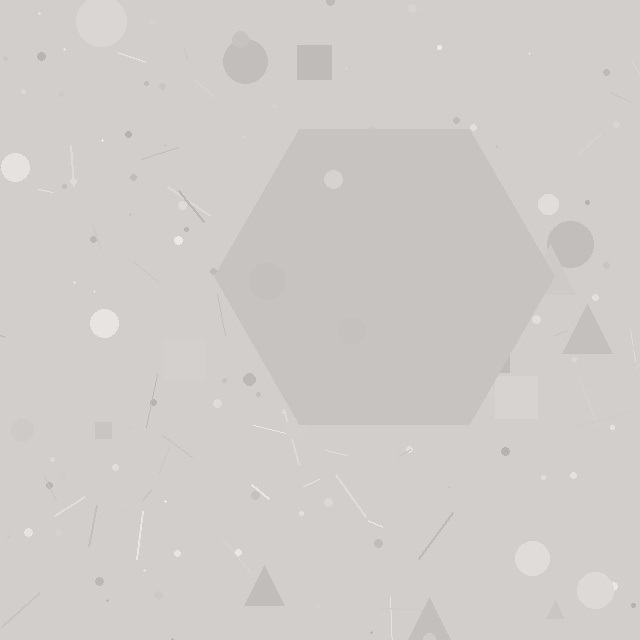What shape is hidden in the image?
A hexagon is hidden in the image.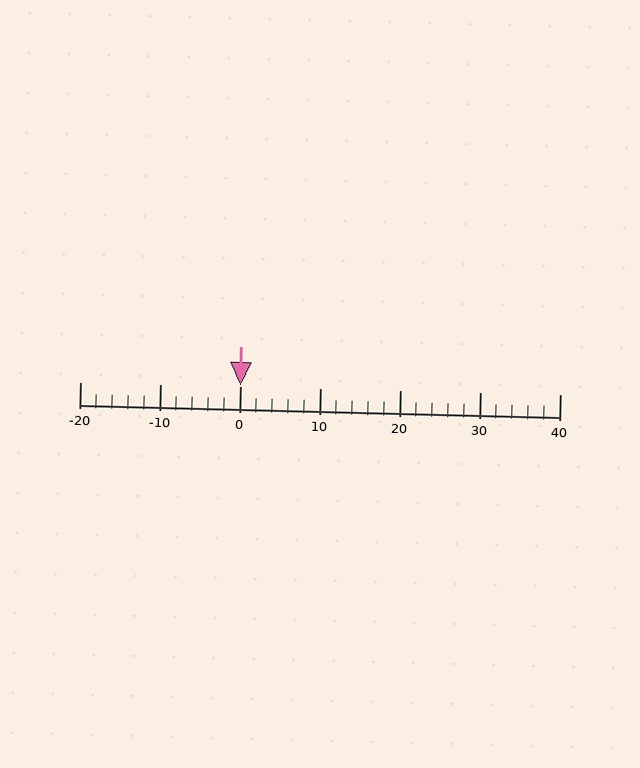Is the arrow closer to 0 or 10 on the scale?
The arrow is closer to 0.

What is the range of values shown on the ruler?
The ruler shows values from -20 to 40.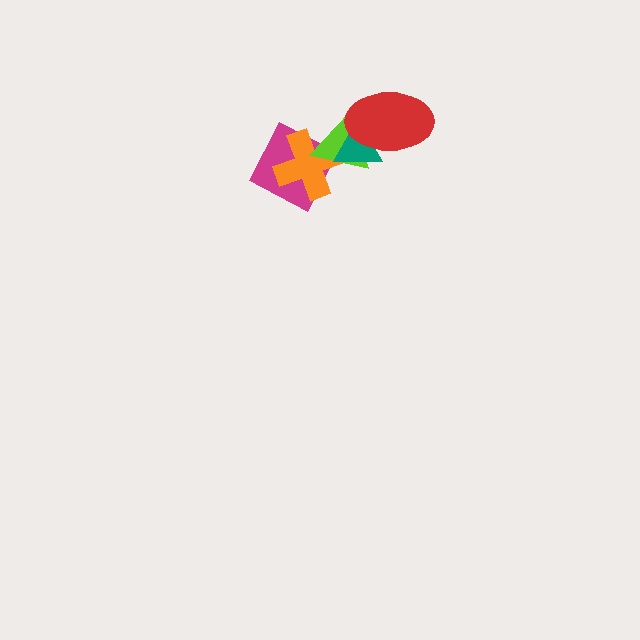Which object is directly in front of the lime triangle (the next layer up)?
The teal triangle is directly in front of the lime triangle.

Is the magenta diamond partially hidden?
Yes, it is partially covered by another shape.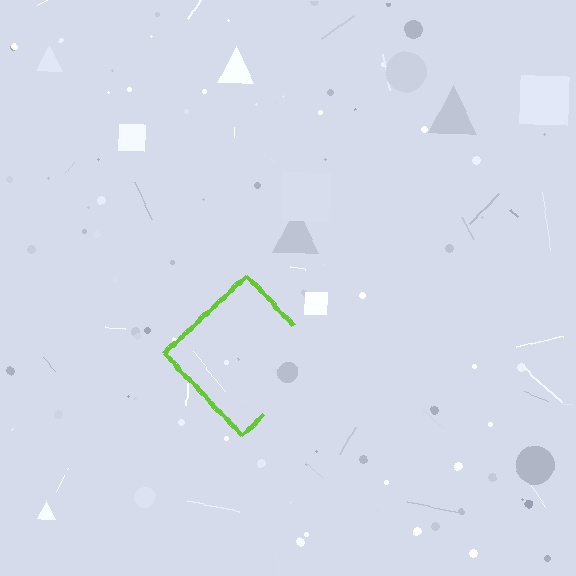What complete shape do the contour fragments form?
The contour fragments form a diamond.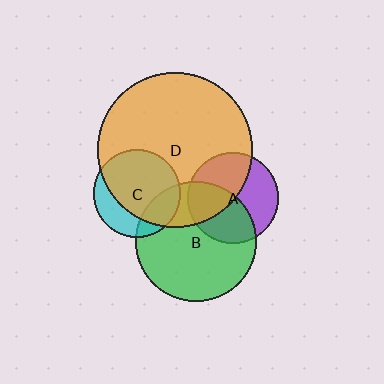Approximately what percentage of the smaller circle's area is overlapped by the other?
Approximately 25%.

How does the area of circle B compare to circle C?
Approximately 1.9 times.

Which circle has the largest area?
Circle D (orange).